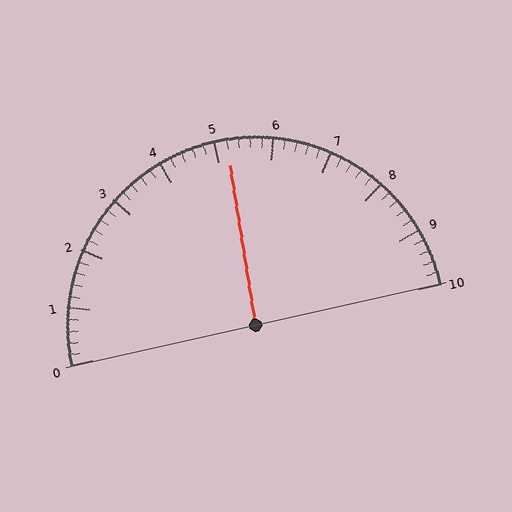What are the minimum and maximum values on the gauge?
The gauge ranges from 0 to 10.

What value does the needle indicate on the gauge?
The needle indicates approximately 5.2.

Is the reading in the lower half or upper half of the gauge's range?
The reading is in the upper half of the range (0 to 10).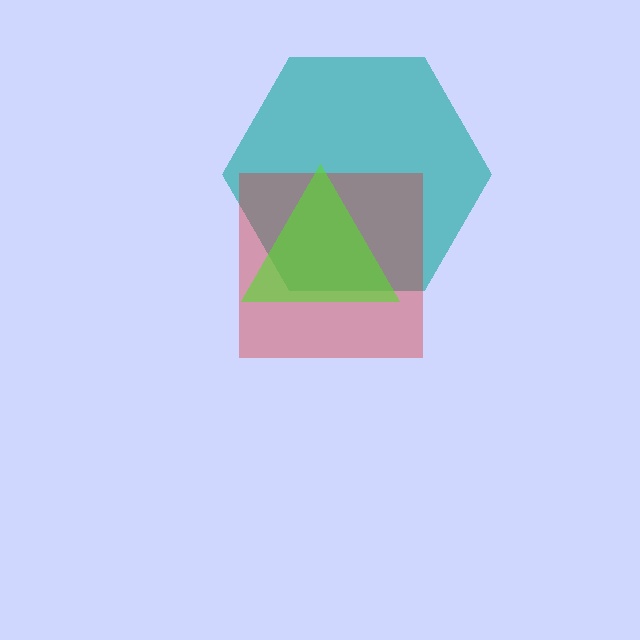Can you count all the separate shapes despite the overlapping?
Yes, there are 3 separate shapes.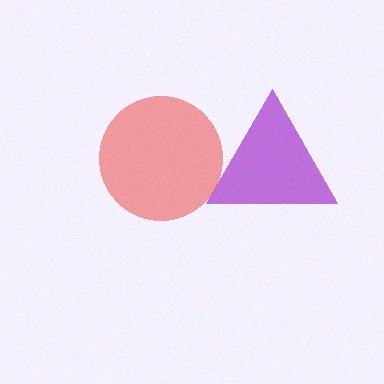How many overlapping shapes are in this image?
There are 2 overlapping shapes in the image.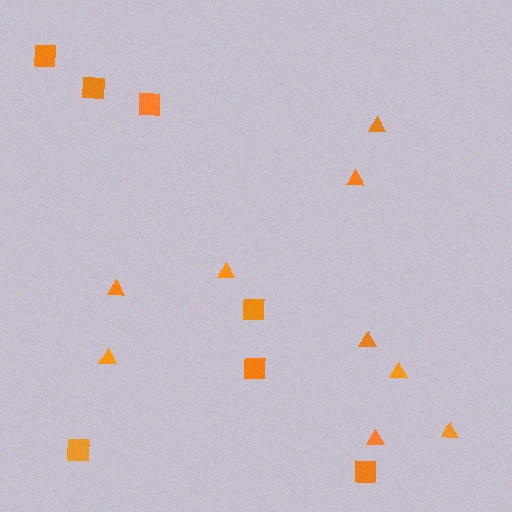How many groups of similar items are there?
There are 2 groups: one group of triangles (9) and one group of squares (7).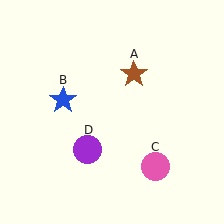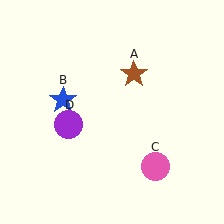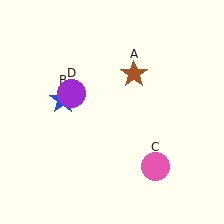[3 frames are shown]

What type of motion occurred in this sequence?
The purple circle (object D) rotated clockwise around the center of the scene.